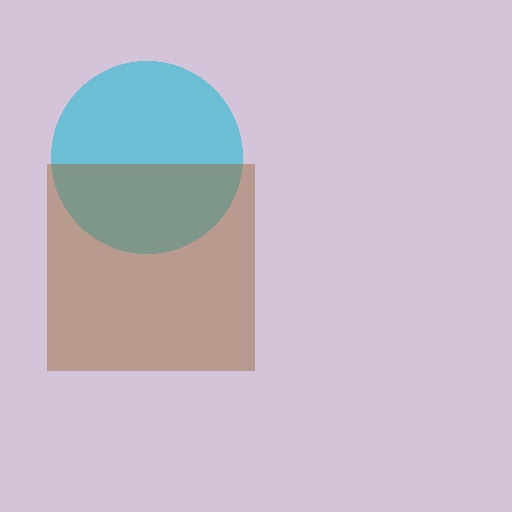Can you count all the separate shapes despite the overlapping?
Yes, there are 2 separate shapes.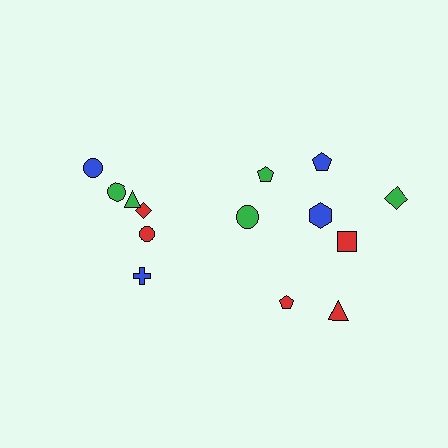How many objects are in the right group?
There are 8 objects.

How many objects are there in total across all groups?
There are 14 objects.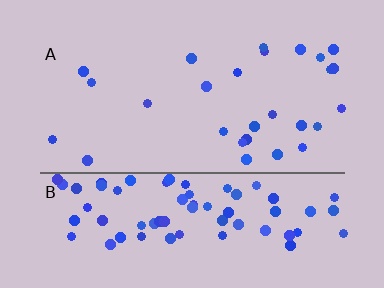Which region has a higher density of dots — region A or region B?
B (the bottom).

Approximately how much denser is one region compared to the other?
Approximately 3.1× — region B over region A.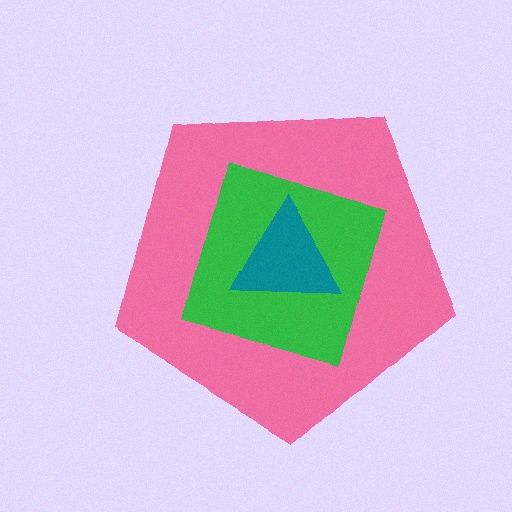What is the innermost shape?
The teal triangle.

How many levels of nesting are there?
3.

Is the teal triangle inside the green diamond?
Yes.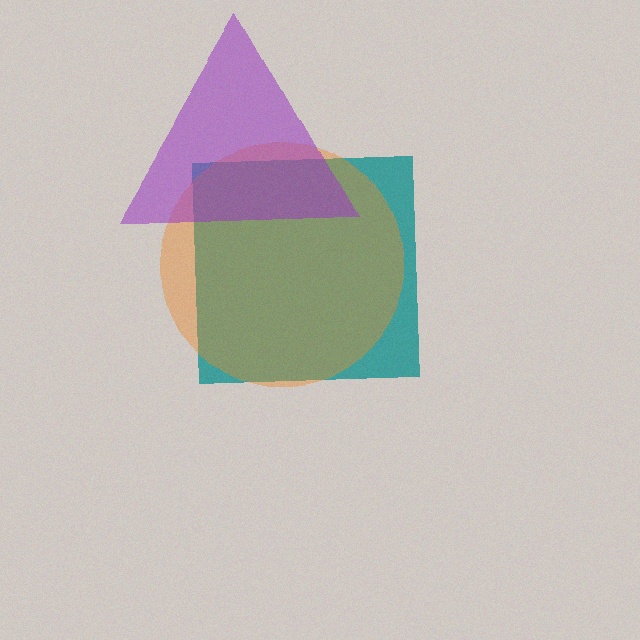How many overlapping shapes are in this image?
There are 3 overlapping shapes in the image.